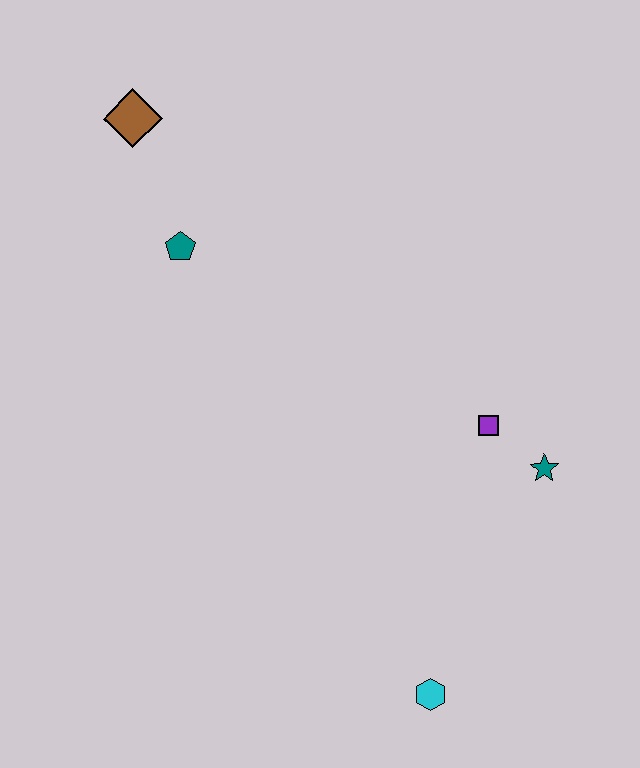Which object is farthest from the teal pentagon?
The cyan hexagon is farthest from the teal pentagon.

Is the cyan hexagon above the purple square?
No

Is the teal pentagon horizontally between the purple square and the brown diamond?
Yes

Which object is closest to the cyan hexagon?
The teal star is closest to the cyan hexagon.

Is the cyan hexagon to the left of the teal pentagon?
No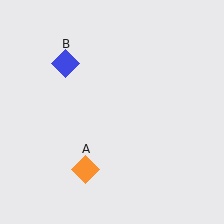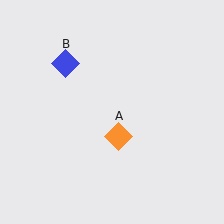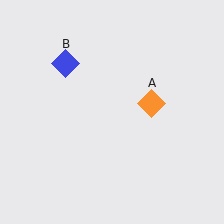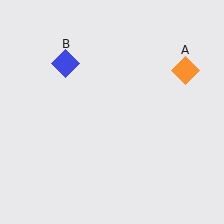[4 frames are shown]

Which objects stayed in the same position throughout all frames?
Blue diamond (object B) remained stationary.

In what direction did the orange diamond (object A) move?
The orange diamond (object A) moved up and to the right.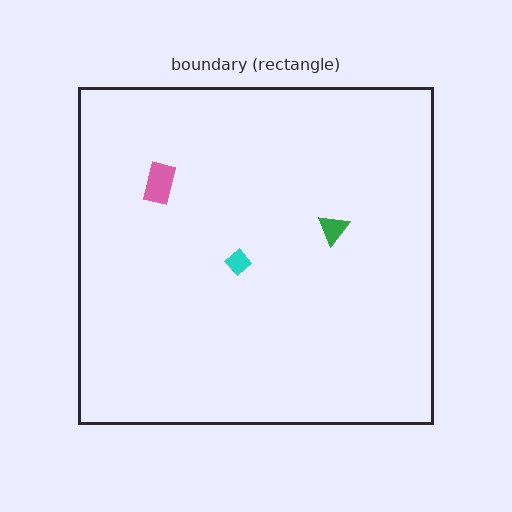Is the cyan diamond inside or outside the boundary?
Inside.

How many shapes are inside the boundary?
3 inside, 0 outside.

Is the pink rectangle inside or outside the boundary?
Inside.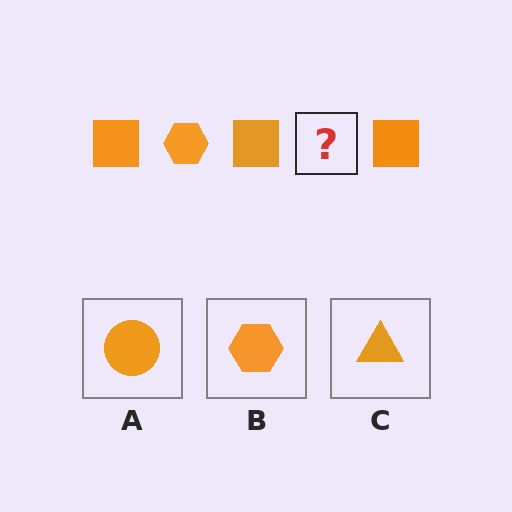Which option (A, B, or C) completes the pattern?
B.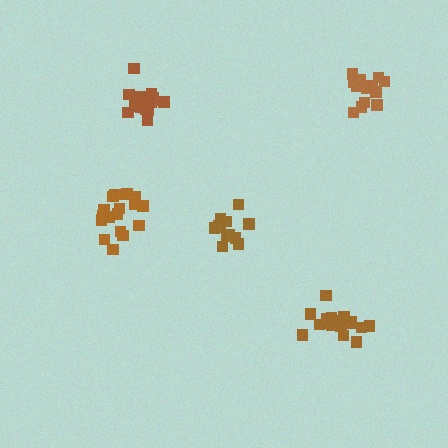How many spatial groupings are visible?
There are 5 spatial groupings.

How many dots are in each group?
Group 1: 18 dots, Group 2: 13 dots, Group 3: 16 dots, Group 4: 12 dots, Group 5: 18 dots (77 total).